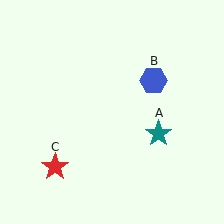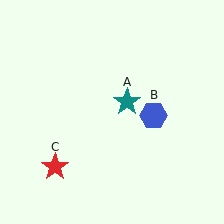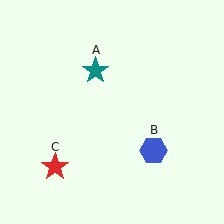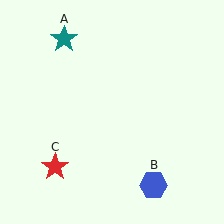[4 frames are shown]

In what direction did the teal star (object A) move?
The teal star (object A) moved up and to the left.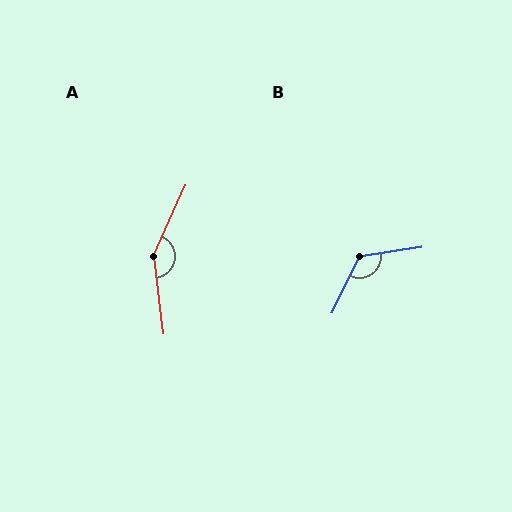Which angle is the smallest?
B, at approximately 125 degrees.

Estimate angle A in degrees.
Approximately 148 degrees.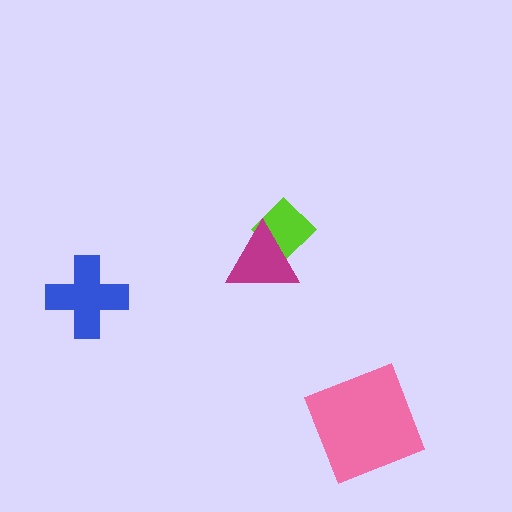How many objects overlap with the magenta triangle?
1 object overlaps with the magenta triangle.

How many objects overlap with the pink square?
0 objects overlap with the pink square.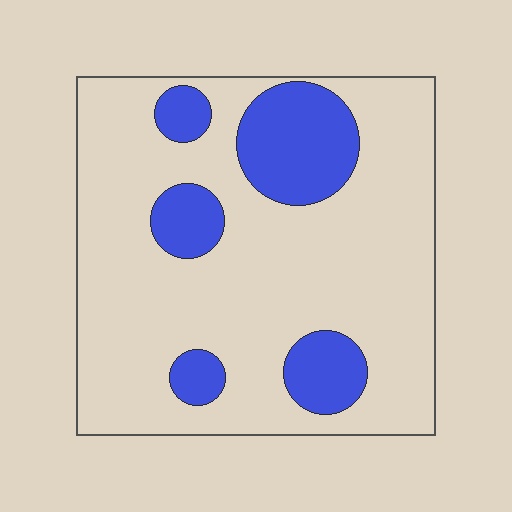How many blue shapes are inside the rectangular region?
5.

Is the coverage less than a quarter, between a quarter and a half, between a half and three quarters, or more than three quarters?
Less than a quarter.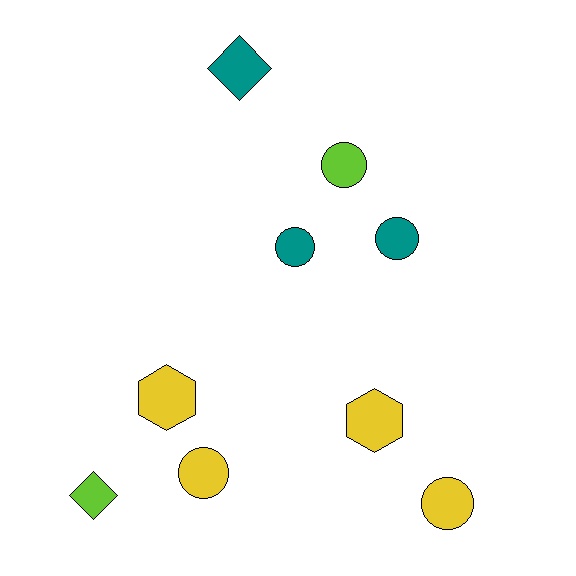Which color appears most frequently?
Yellow, with 4 objects.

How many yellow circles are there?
There are 2 yellow circles.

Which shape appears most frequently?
Circle, with 5 objects.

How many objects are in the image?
There are 9 objects.